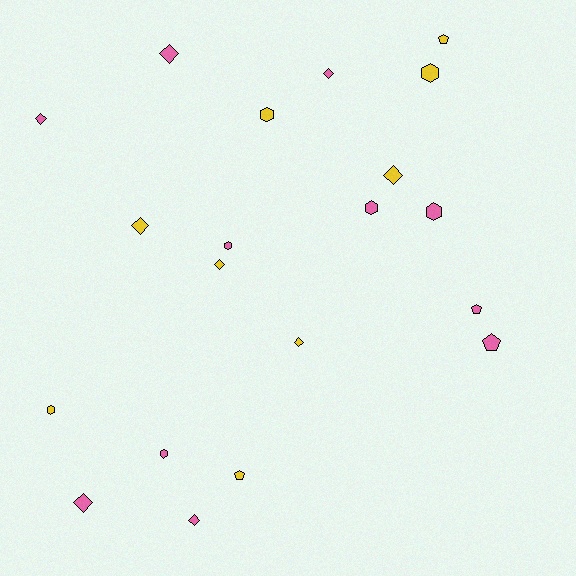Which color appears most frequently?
Pink, with 11 objects.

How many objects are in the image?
There are 20 objects.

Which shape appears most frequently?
Diamond, with 9 objects.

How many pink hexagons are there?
There are 4 pink hexagons.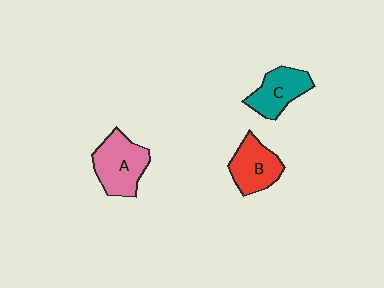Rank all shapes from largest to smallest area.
From largest to smallest: A (pink), B (red), C (teal).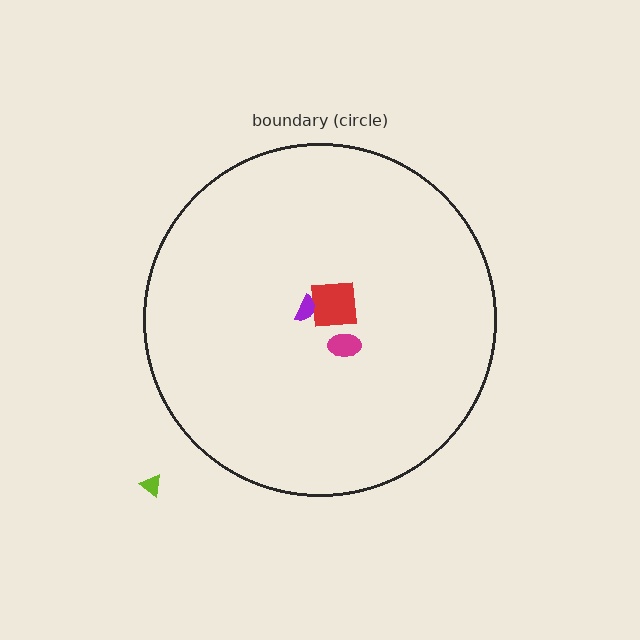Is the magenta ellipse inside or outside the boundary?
Inside.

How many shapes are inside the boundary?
3 inside, 1 outside.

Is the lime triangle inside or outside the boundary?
Outside.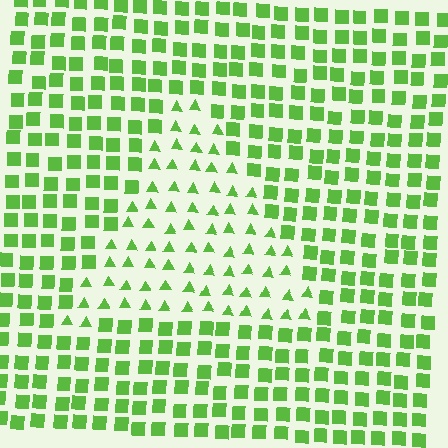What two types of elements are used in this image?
The image uses triangles inside the triangle region and squares outside it.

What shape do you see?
I see a triangle.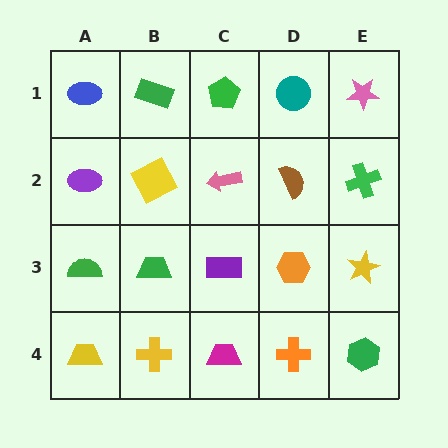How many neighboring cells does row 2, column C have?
4.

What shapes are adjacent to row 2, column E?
A pink star (row 1, column E), a yellow star (row 3, column E), a brown semicircle (row 2, column D).